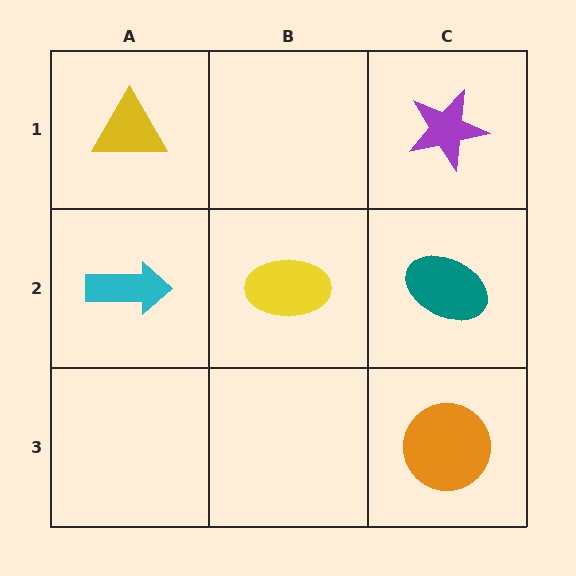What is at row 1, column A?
A yellow triangle.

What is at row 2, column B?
A yellow ellipse.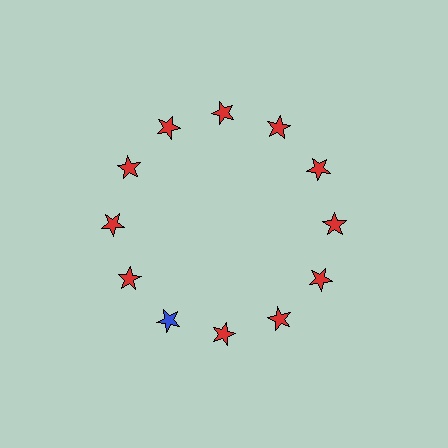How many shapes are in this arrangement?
There are 12 shapes arranged in a ring pattern.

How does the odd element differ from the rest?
It has a different color: blue instead of red.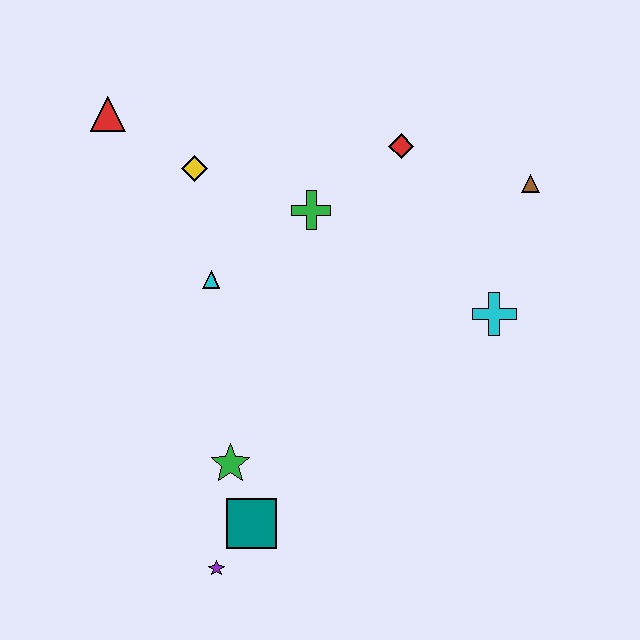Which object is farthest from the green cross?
The purple star is farthest from the green cross.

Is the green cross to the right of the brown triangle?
No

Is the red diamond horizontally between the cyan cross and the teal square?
Yes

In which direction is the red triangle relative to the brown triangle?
The red triangle is to the left of the brown triangle.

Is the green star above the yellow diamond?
No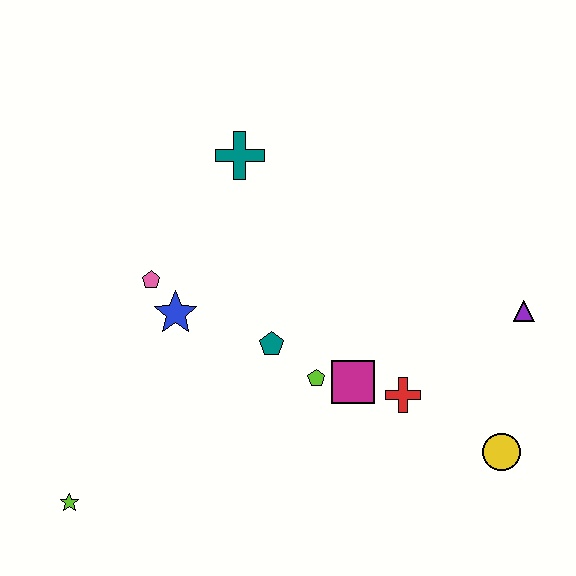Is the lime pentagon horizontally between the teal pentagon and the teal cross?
No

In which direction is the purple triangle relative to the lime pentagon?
The purple triangle is to the right of the lime pentagon.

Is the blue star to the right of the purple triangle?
No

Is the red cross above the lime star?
Yes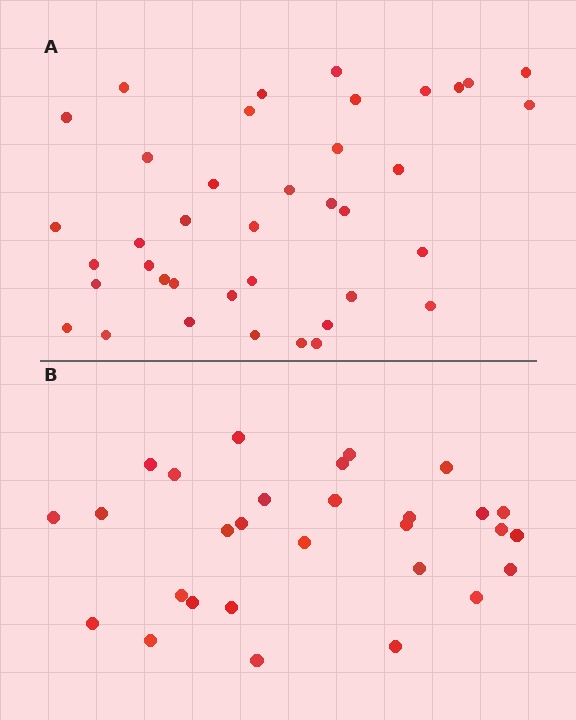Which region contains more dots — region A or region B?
Region A (the top region) has more dots.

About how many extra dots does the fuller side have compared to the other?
Region A has roughly 10 or so more dots than region B.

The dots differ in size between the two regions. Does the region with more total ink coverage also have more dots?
No. Region B has more total ink coverage because its dots are larger, but region A actually contains more individual dots. Total area can be misleading — the number of items is what matters here.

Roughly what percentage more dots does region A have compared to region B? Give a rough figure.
About 35% more.